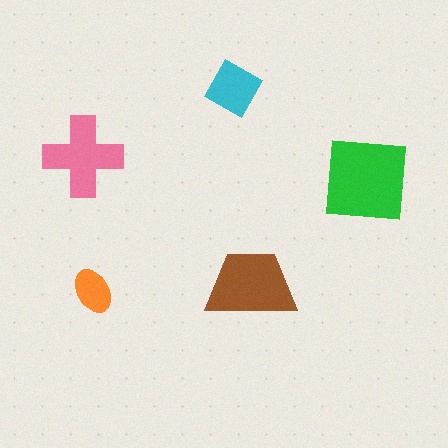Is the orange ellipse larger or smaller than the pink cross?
Smaller.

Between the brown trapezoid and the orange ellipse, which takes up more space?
The brown trapezoid.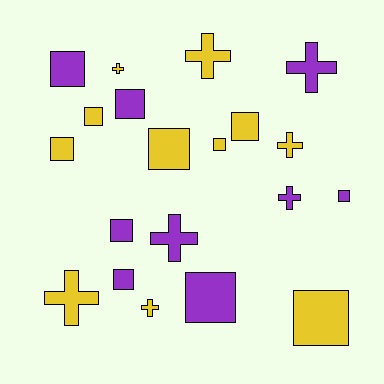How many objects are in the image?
There are 20 objects.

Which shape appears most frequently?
Square, with 12 objects.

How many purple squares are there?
There are 6 purple squares.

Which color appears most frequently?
Yellow, with 11 objects.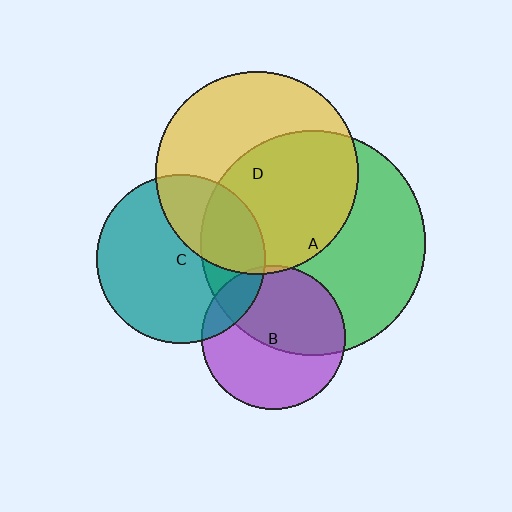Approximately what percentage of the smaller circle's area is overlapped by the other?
Approximately 30%.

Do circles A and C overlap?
Yes.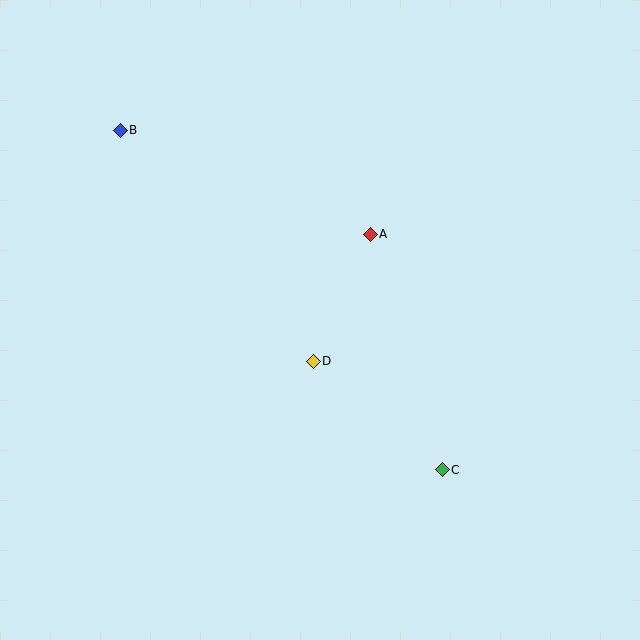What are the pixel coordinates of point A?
Point A is at (370, 234).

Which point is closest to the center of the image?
Point D at (313, 361) is closest to the center.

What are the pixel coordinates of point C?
Point C is at (442, 470).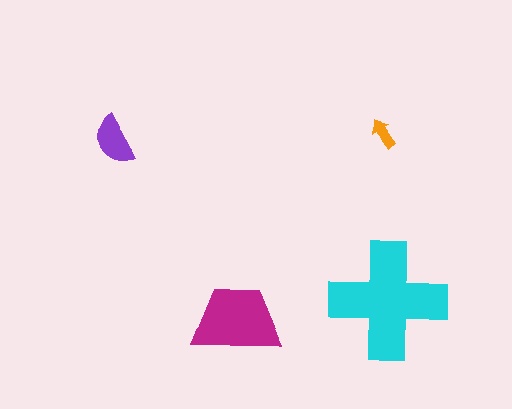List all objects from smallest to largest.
The orange arrow, the purple semicircle, the magenta trapezoid, the cyan cross.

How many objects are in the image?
There are 4 objects in the image.